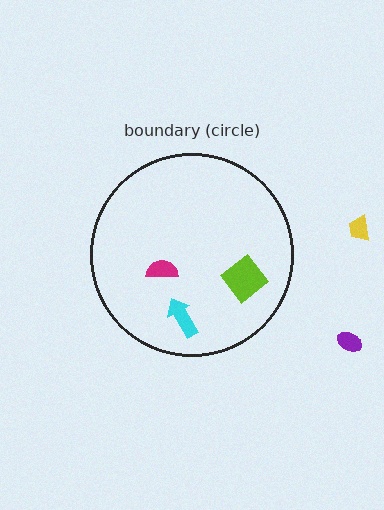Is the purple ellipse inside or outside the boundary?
Outside.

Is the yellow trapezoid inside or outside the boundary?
Outside.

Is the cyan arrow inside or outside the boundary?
Inside.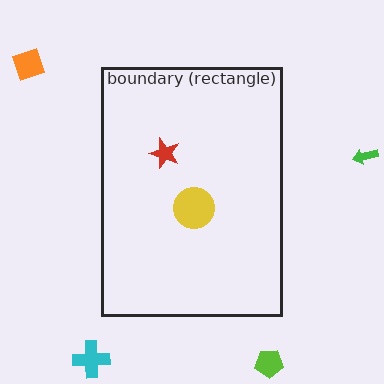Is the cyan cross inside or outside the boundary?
Outside.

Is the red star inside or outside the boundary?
Inside.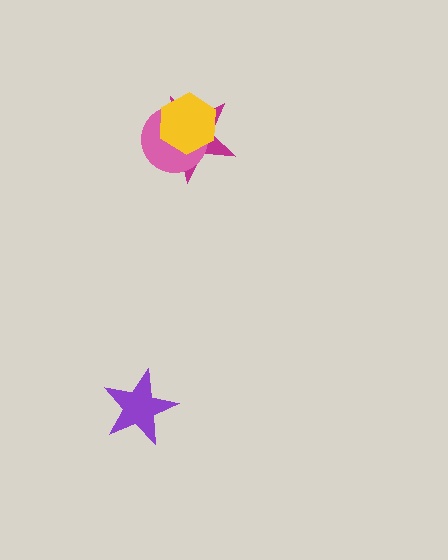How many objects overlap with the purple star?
0 objects overlap with the purple star.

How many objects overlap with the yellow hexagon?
2 objects overlap with the yellow hexagon.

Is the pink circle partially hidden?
Yes, it is partially covered by another shape.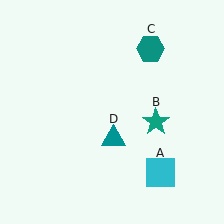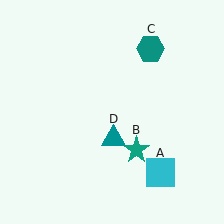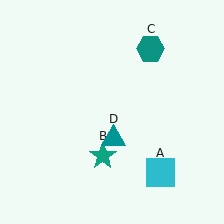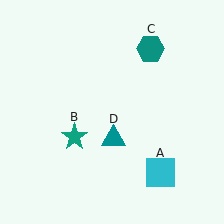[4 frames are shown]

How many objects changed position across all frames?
1 object changed position: teal star (object B).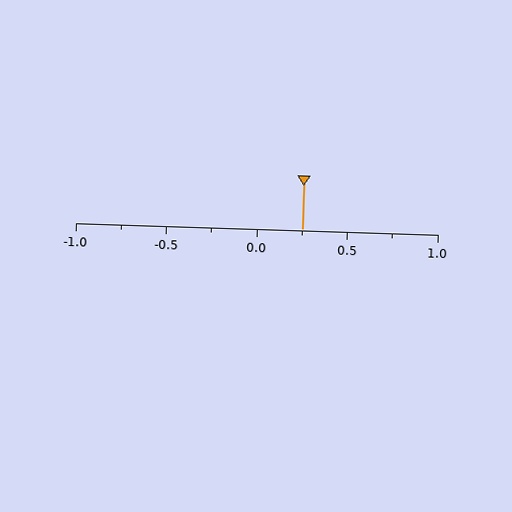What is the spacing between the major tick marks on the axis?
The major ticks are spaced 0.5 apart.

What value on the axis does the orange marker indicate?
The marker indicates approximately 0.25.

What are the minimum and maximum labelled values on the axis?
The axis runs from -1.0 to 1.0.